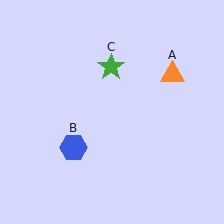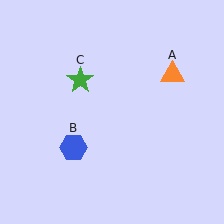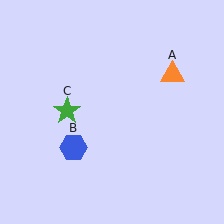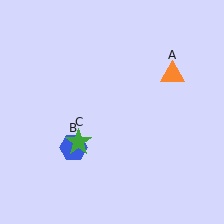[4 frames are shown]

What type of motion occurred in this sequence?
The green star (object C) rotated counterclockwise around the center of the scene.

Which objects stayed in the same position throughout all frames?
Orange triangle (object A) and blue hexagon (object B) remained stationary.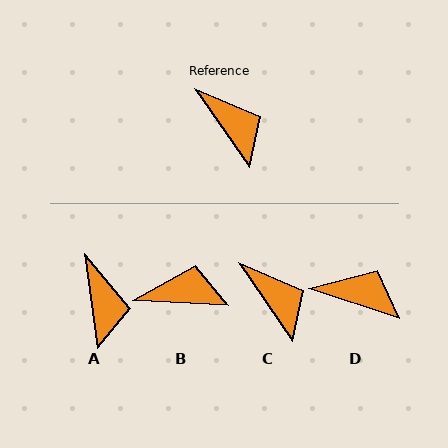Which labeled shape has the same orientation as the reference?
C.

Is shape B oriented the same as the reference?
No, it is off by about 52 degrees.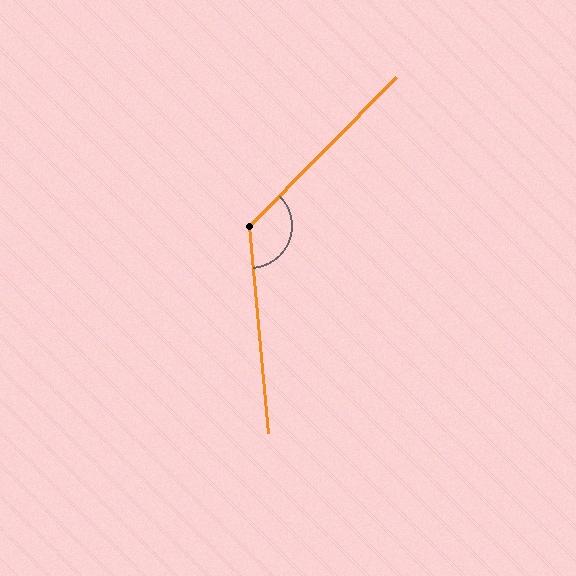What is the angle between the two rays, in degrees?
Approximately 130 degrees.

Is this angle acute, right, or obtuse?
It is obtuse.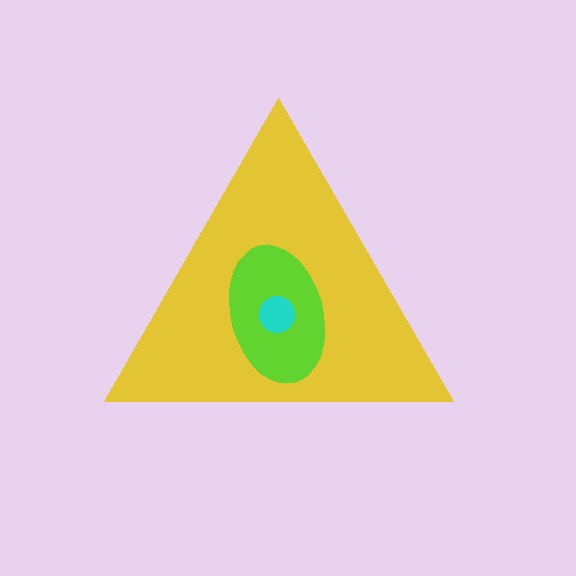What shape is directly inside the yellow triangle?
The lime ellipse.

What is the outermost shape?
The yellow triangle.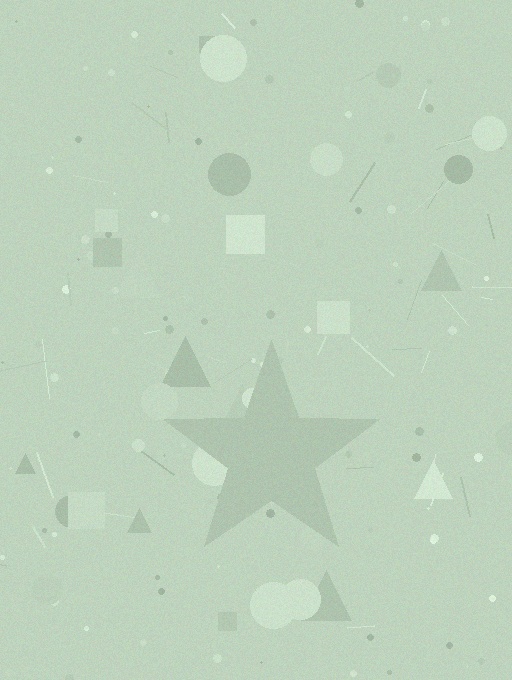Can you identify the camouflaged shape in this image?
The camouflaged shape is a star.